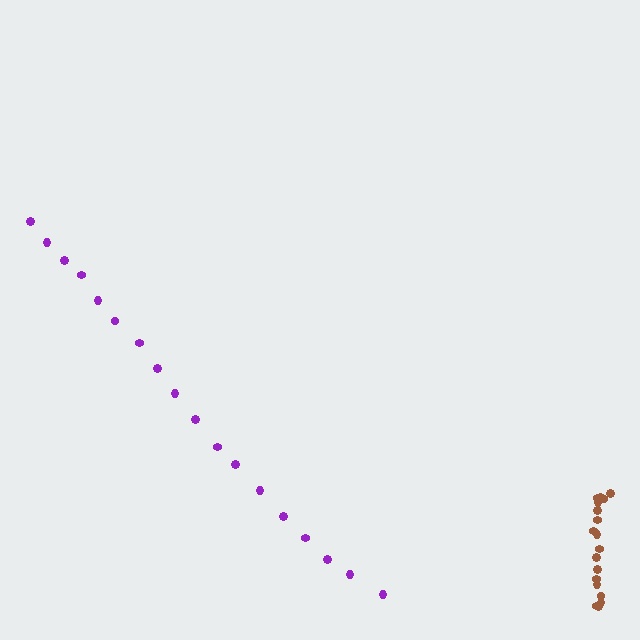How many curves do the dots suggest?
There are 2 distinct paths.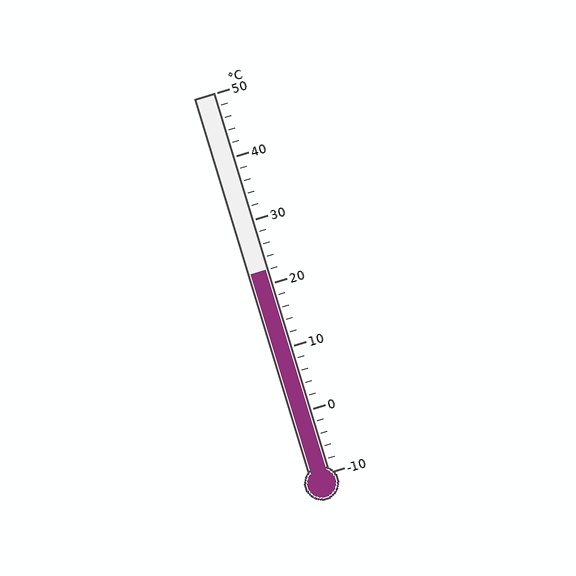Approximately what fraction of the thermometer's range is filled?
The thermometer is filled to approximately 55% of its range.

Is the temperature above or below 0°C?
The temperature is above 0°C.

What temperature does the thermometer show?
The thermometer shows approximately 22°C.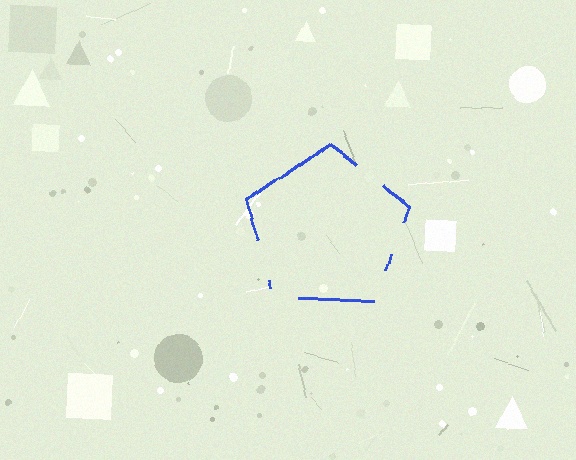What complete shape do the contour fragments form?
The contour fragments form a pentagon.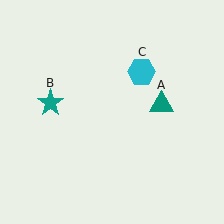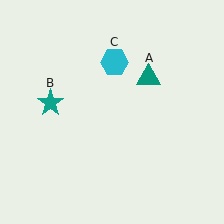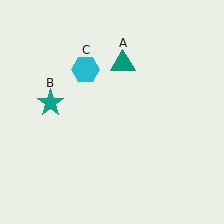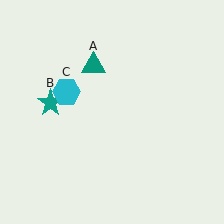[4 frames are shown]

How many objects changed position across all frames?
2 objects changed position: teal triangle (object A), cyan hexagon (object C).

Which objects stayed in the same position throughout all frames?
Teal star (object B) remained stationary.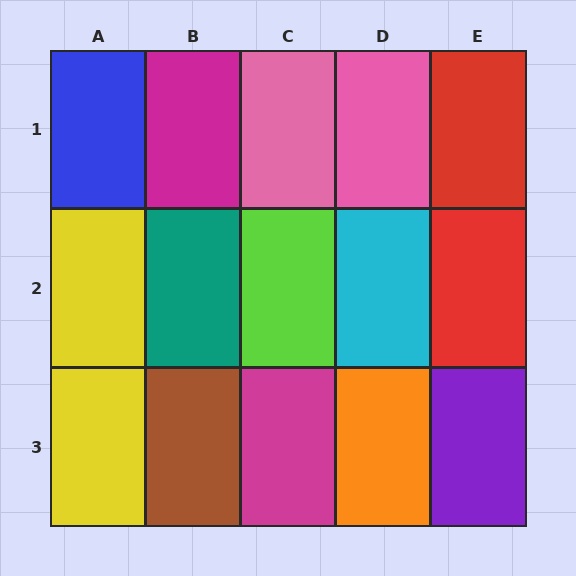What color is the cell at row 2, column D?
Cyan.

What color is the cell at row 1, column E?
Red.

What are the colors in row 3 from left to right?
Yellow, brown, magenta, orange, purple.